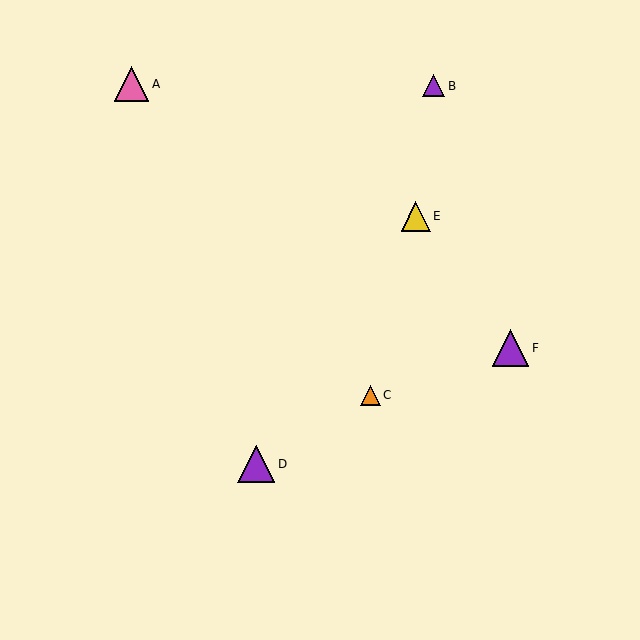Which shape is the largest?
The purple triangle (labeled D) is the largest.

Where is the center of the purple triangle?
The center of the purple triangle is at (256, 464).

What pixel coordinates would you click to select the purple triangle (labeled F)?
Click at (510, 348) to select the purple triangle F.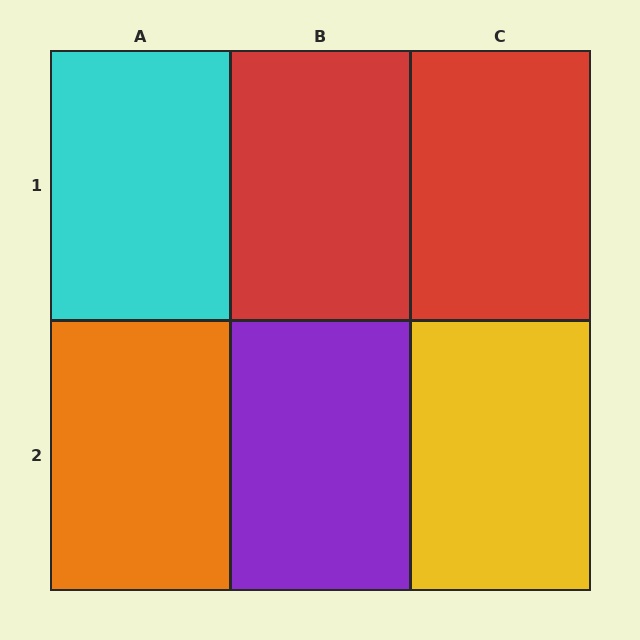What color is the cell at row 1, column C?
Red.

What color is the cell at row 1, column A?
Cyan.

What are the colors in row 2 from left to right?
Orange, purple, yellow.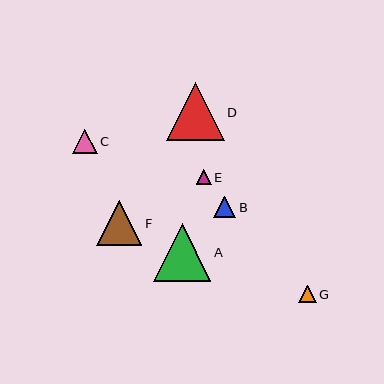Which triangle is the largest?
Triangle A is the largest with a size of approximately 58 pixels.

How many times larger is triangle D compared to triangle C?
Triangle D is approximately 2.3 times the size of triangle C.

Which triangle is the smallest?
Triangle E is the smallest with a size of approximately 15 pixels.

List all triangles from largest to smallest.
From largest to smallest: A, D, F, C, B, G, E.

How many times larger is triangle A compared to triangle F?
Triangle A is approximately 1.3 times the size of triangle F.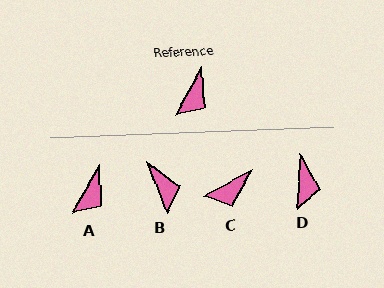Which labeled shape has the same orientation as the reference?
A.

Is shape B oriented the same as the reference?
No, it is off by about 50 degrees.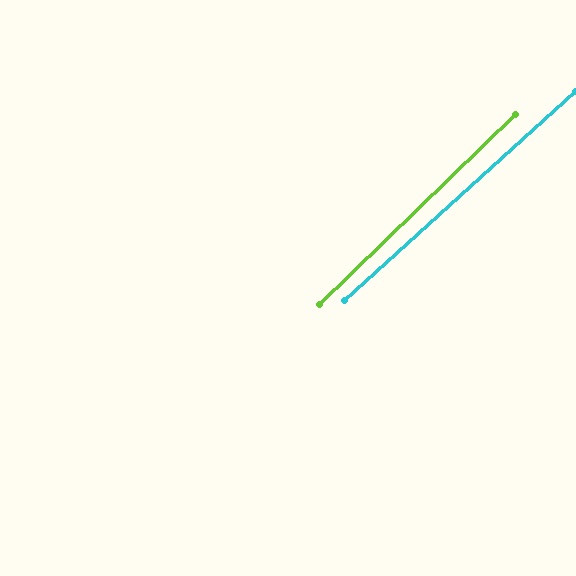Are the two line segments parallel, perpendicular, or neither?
Parallel — their directions differ by only 2.0°.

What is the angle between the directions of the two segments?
Approximately 2 degrees.